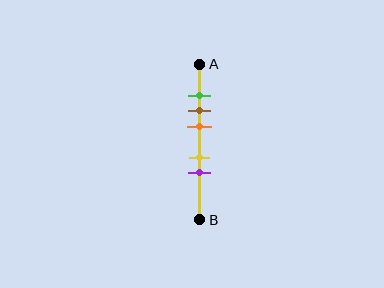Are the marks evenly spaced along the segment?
No, the marks are not evenly spaced.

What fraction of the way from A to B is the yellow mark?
The yellow mark is approximately 60% (0.6) of the way from A to B.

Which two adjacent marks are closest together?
The green and brown marks are the closest adjacent pair.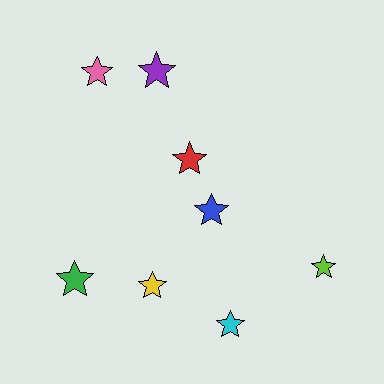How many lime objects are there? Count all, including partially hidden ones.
There is 1 lime object.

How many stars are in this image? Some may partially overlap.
There are 8 stars.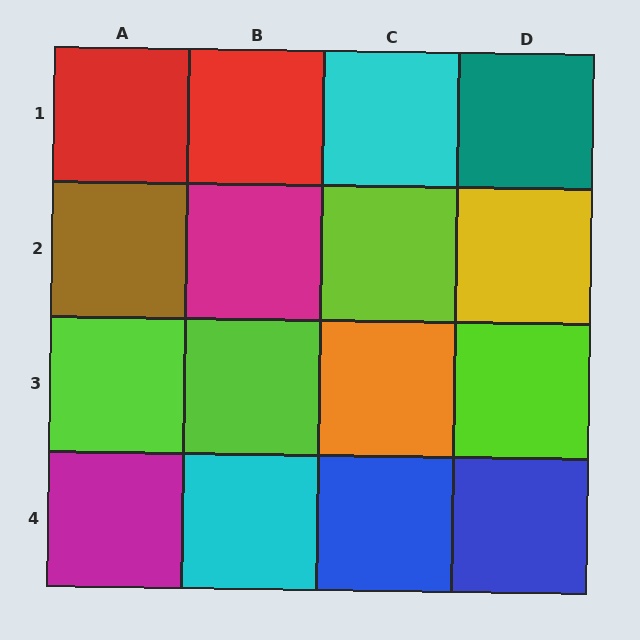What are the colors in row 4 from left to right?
Magenta, cyan, blue, blue.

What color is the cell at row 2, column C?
Lime.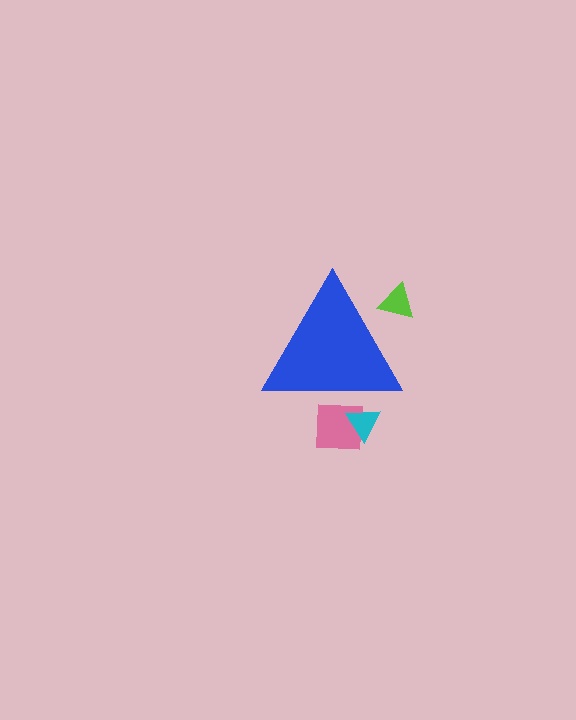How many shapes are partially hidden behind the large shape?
3 shapes are partially hidden.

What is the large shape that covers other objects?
A blue triangle.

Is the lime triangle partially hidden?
Yes, the lime triangle is partially hidden behind the blue triangle.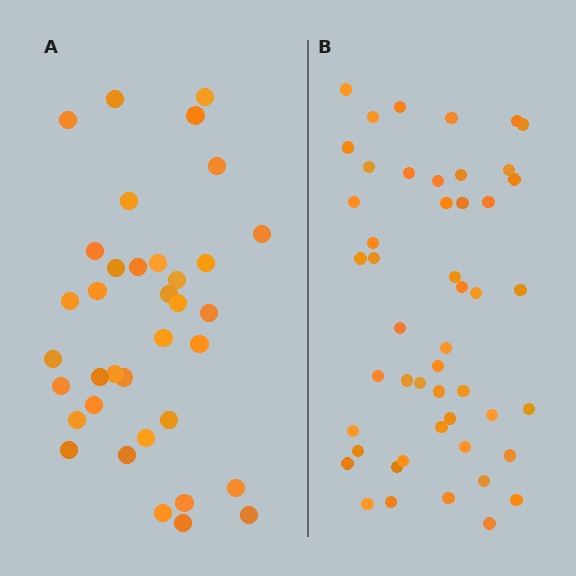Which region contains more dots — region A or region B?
Region B (the right region) has more dots.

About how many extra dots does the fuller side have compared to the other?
Region B has approximately 15 more dots than region A.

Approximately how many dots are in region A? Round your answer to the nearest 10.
About 40 dots. (The exact count is 36, which rounds to 40.)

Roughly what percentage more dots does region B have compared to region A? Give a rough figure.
About 35% more.